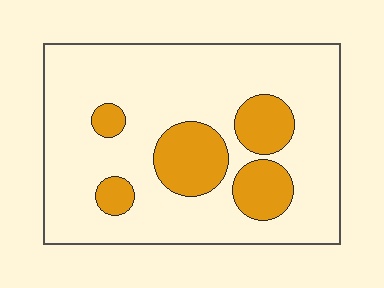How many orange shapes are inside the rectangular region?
5.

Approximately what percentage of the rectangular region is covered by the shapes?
Approximately 20%.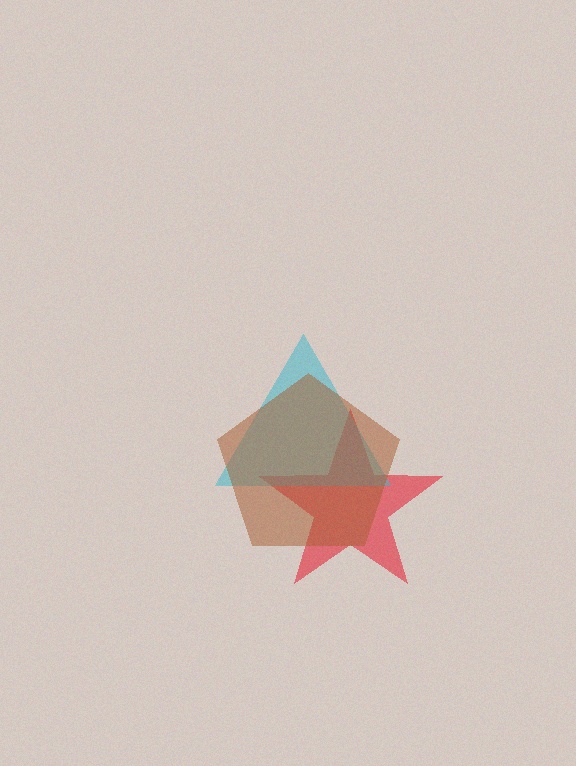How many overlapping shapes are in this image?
There are 3 overlapping shapes in the image.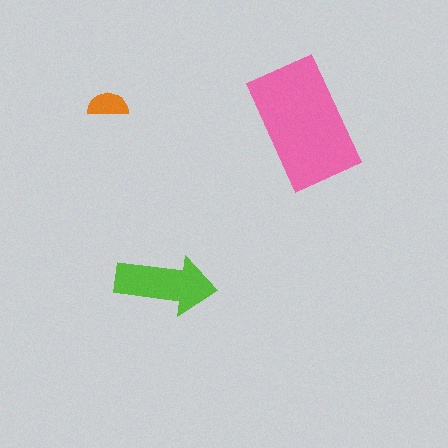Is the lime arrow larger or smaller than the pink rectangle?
Smaller.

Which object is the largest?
The pink rectangle.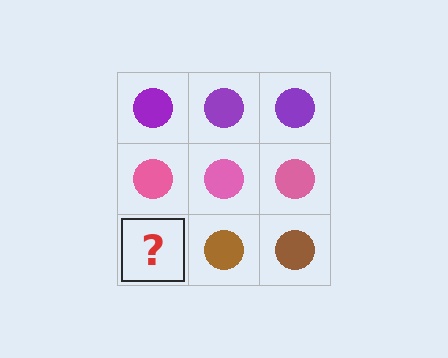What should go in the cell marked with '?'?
The missing cell should contain a brown circle.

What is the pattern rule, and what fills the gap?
The rule is that each row has a consistent color. The gap should be filled with a brown circle.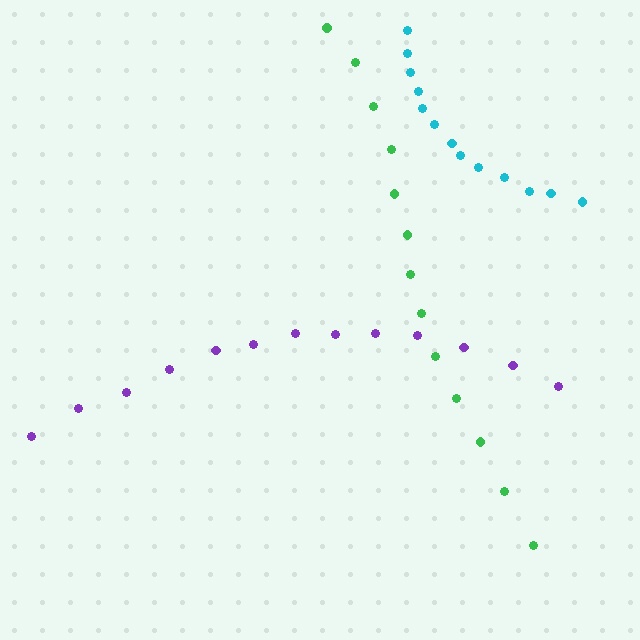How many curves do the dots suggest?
There are 3 distinct paths.